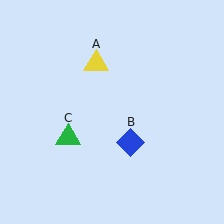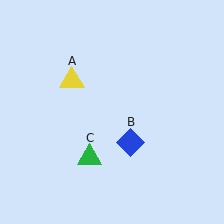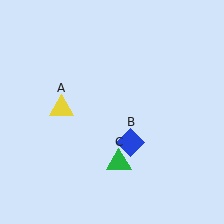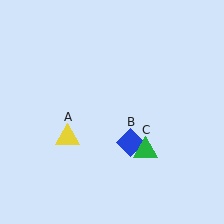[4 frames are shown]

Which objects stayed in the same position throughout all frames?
Blue diamond (object B) remained stationary.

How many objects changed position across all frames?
2 objects changed position: yellow triangle (object A), green triangle (object C).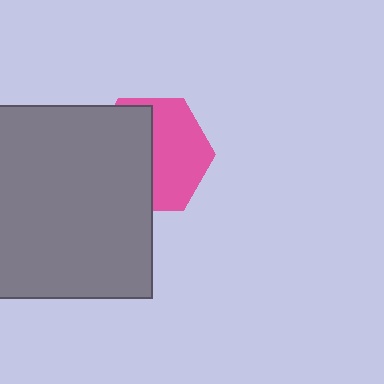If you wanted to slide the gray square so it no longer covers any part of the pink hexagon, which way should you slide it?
Slide it left — that is the most direct way to separate the two shapes.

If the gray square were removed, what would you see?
You would see the complete pink hexagon.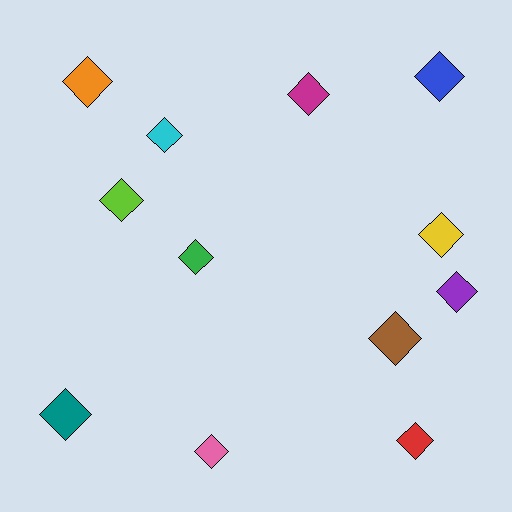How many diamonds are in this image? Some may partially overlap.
There are 12 diamonds.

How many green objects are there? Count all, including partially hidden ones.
There is 1 green object.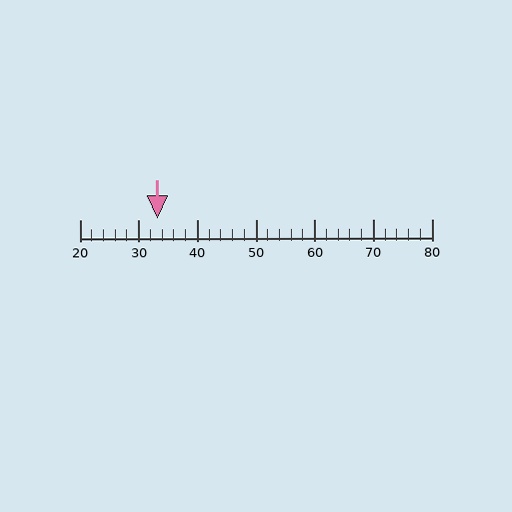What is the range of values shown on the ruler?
The ruler shows values from 20 to 80.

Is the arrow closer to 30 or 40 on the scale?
The arrow is closer to 30.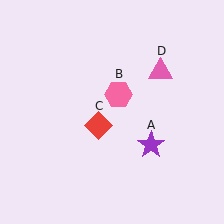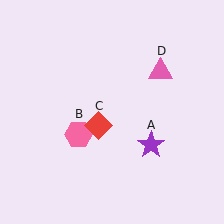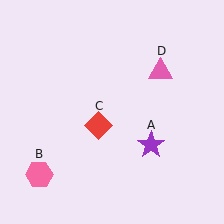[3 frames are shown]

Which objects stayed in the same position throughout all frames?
Purple star (object A) and red diamond (object C) and pink triangle (object D) remained stationary.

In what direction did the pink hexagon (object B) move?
The pink hexagon (object B) moved down and to the left.